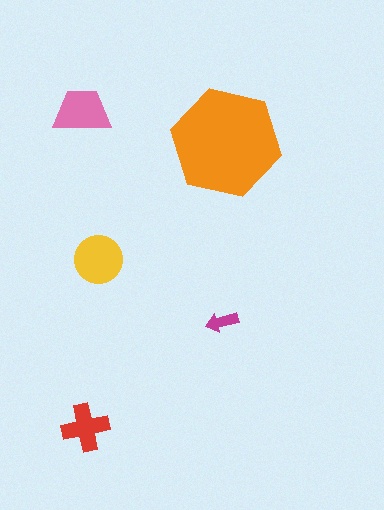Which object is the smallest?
The magenta arrow.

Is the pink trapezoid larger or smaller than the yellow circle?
Smaller.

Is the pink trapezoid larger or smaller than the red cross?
Larger.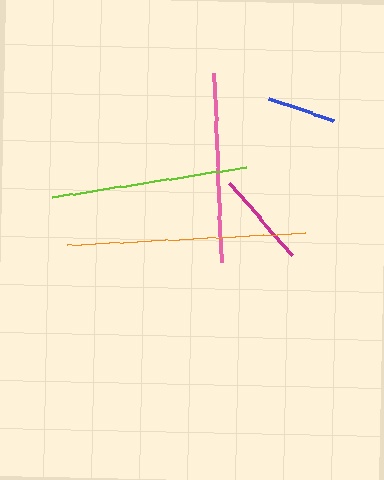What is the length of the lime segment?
The lime segment is approximately 195 pixels long.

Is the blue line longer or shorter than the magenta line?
The magenta line is longer than the blue line.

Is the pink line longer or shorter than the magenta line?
The pink line is longer than the magenta line.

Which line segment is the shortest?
The blue line is the shortest at approximately 69 pixels.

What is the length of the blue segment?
The blue segment is approximately 69 pixels long.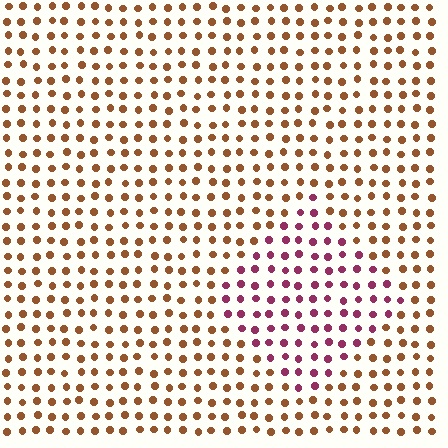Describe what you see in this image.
The image is filled with small brown elements in a uniform arrangement. A diamond-shaped region is visible where the elements are tinted to a slightly different hue, forming a subtle color boundary.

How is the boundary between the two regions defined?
The boundary is defined purely by a slight shift in hue (about 54 degrees). Spacing, size, and orientation are identical on both sides.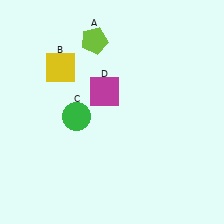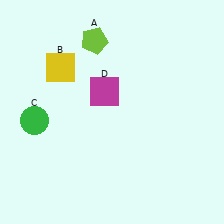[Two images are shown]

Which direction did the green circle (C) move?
The green circle (C) moved left.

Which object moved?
The green circle (C) moved left.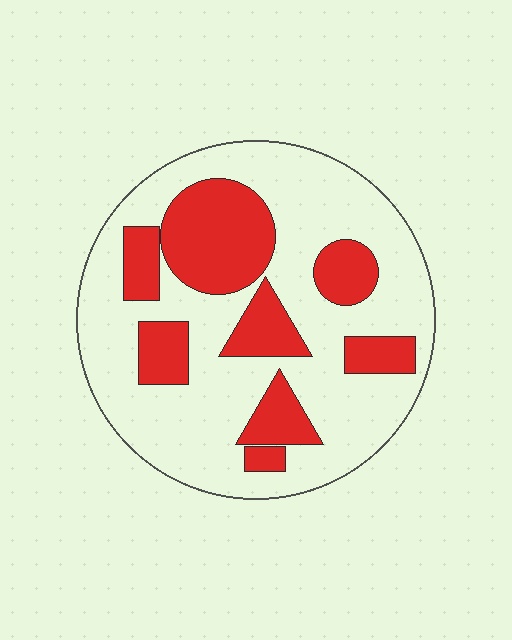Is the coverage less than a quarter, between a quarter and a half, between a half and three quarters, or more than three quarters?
Between a quarter and a half.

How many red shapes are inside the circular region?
8.